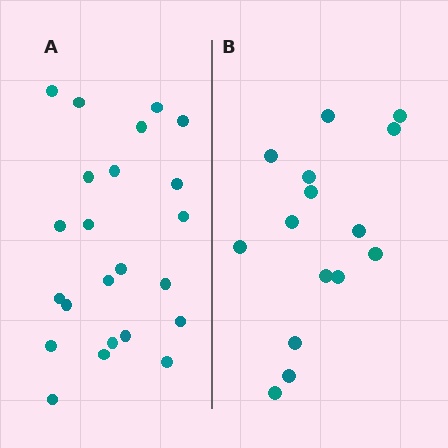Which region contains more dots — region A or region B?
Region A (the left region) has more dots.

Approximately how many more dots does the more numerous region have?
Region A has roughly 8 or so more dots than region B.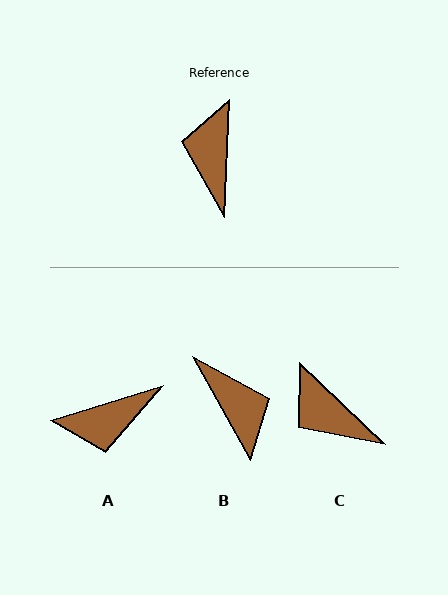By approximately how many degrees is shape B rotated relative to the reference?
Approximately 148 degrees clockwise.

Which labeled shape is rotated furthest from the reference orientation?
B, about 148 degrees away.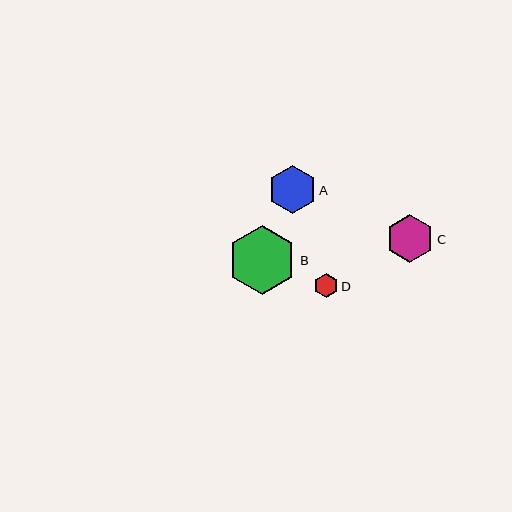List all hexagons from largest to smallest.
From largest to smallest: B, C, A, D.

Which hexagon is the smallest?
Hexagon D is the smallest with a size of approximately 24 pixels.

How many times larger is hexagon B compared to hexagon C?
Hexagon B is approximately 1.4 times the size of hexagon C.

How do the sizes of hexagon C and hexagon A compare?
Hexagon C and hexagon A are approximately the same size.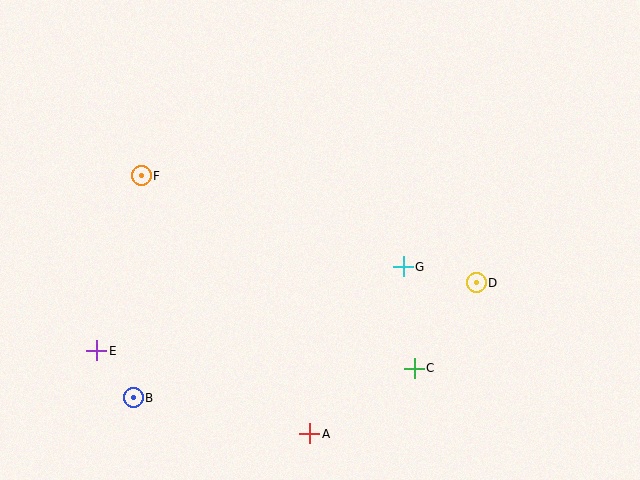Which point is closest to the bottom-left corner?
Point B is closest to the bottom-left corner.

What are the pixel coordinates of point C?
Point C is at (414, 368).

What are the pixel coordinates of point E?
Point E is at (97, 351).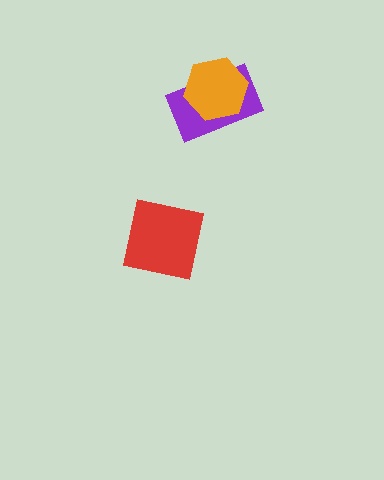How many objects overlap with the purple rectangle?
1 object overlaps with the purple rectangle.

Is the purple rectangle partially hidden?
Yes, it is partially covered by another shape.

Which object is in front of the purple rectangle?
The orange hexagon is in front of the purple rectangle.